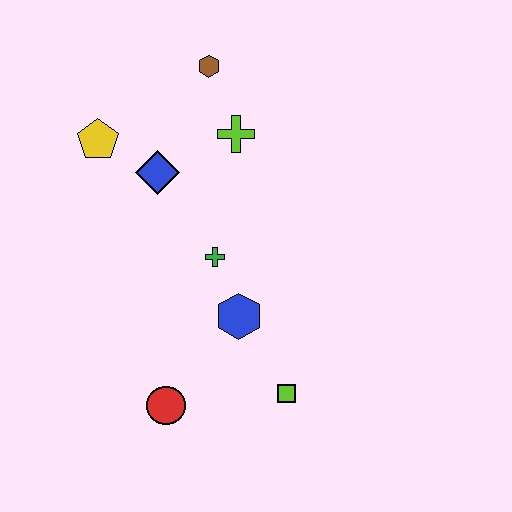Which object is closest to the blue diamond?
The yellow pentagon is closest to the blue diamond.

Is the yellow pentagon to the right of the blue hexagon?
No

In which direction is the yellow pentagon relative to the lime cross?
The yellow pentagon is to the left of the lime cross.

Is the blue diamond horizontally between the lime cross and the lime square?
No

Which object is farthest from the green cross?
The brown hexagon is farthest from the green cross.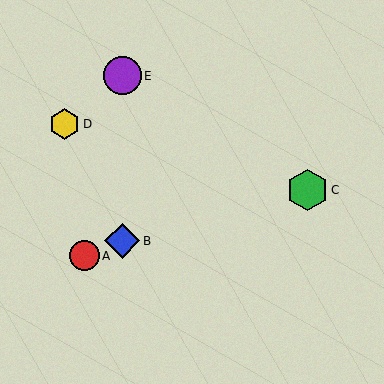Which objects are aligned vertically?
Objects B, E are aligned vertically.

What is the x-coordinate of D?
Object D is at x≈65.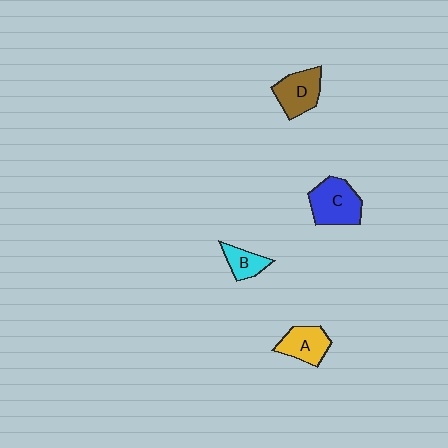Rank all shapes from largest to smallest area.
From largest to smallest: C (blue), D (brown), A (yellow), B (cyan).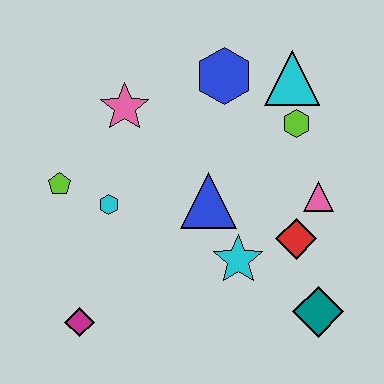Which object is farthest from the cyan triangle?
The magenta diamond is farthest from the cyan triangle.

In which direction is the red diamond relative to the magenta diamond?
The red diamond is to the right of the magenta diamond.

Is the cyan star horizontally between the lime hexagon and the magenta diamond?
Yes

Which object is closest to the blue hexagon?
The cyan triangle is closest to the blue hexagon.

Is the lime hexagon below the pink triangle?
No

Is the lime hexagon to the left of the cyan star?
No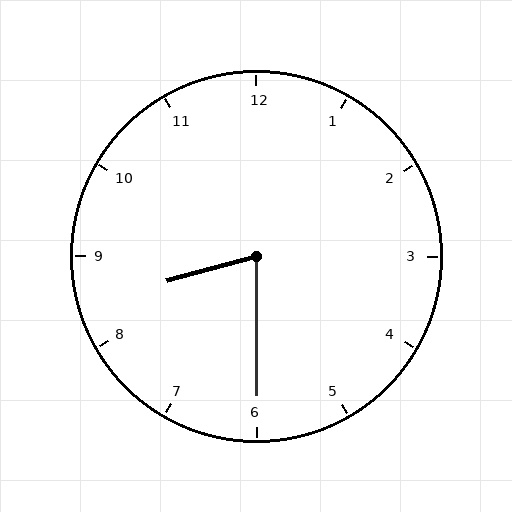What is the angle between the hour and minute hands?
Approximately 75 degrees.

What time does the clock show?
8:30.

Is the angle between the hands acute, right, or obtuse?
It is acute.